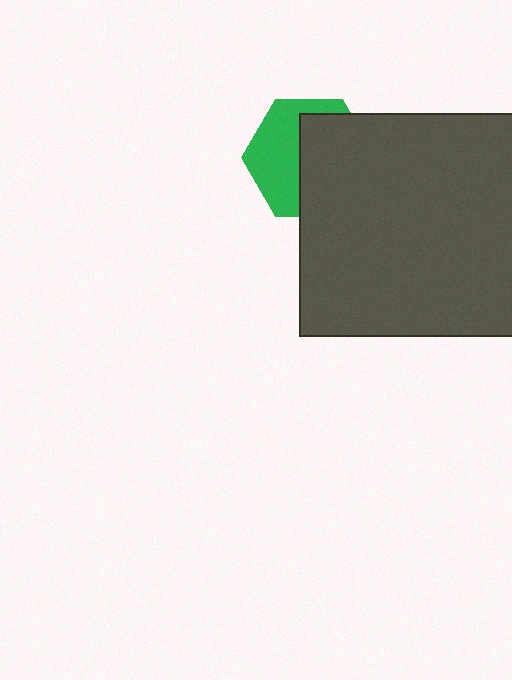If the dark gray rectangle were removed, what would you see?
You would see the complete green hexagon.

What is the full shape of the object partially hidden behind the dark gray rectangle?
The partially hidden object is a green hexagon.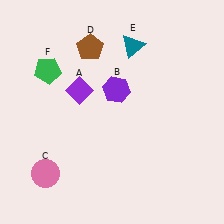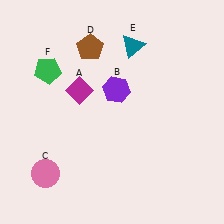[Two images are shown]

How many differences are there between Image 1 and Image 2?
There is 1 difference between the two images.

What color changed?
The diamond (A) changed from purple in Image 1 to magenta in Image 2.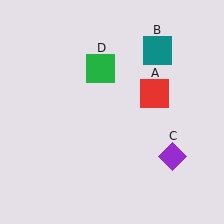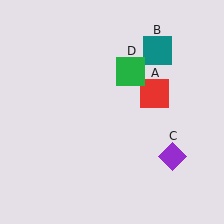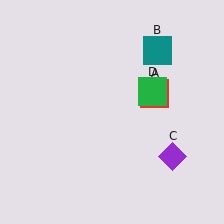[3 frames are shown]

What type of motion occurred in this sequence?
The green square (object D) rotated clockwise around the center of the scene.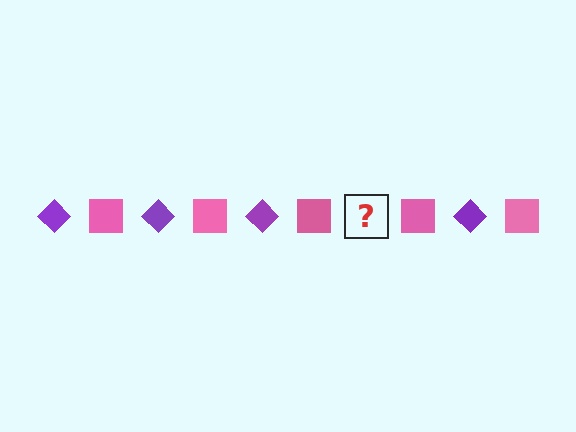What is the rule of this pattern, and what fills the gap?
The rule is that the pattern alternates between purple diamond and pink square. The gap should be filled with a purple diamond.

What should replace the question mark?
The question mark should be replaced with a purple diamond.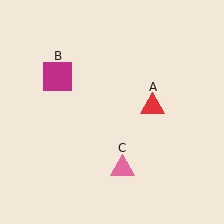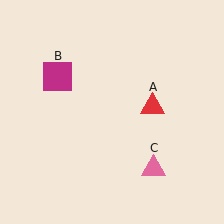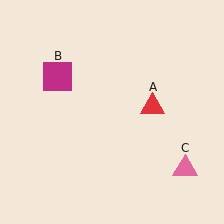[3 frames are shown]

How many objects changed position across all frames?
1 object changed position: pink triangle (object C).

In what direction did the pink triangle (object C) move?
The pink triangle (object C) moved right.